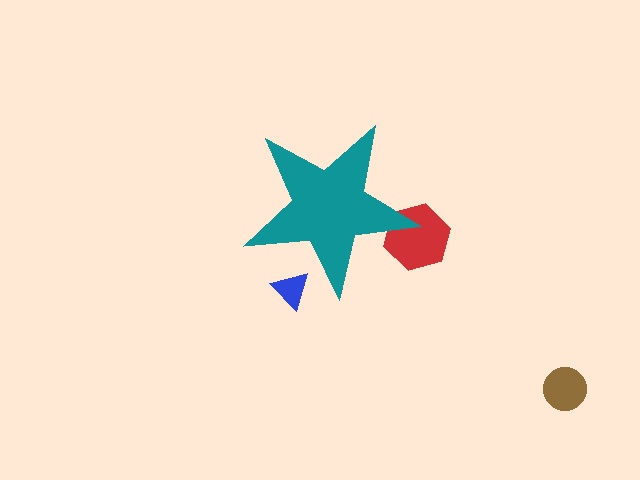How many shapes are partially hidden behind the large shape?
2 shapes are partially hidden.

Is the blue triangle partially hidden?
Yes, the blue triangle is partially hidden behind the teal star.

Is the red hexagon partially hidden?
Yes, the red hexagon is partially hidden behind the teal star.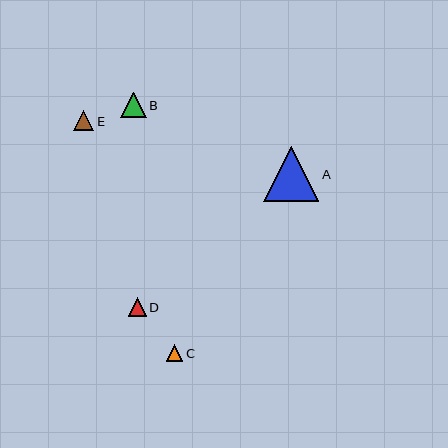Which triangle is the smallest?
Triangle C is the smallest with a size of approximately 16 pixels.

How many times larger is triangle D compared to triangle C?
Triangle D is approximately 1.1 times the size of triangle C.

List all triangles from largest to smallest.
From largest to smallest: A, B, E, D, C.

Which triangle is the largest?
Triangle A is the largest with a size of approximately 55 pixels.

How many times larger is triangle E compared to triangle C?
Triangle E is approximately 1.3 times the size of triangle C.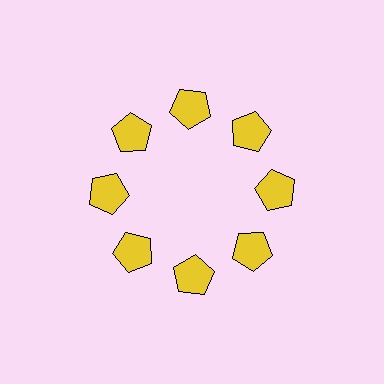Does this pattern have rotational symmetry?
Yes, this pattern has 8-fold rotational symmetry. It looks the same after rotating 45 degrees around the center.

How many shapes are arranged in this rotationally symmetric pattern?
There are 8 shapes, arranged in 8 groups of 1.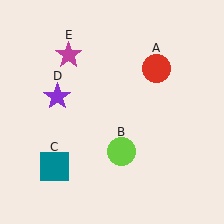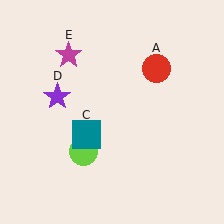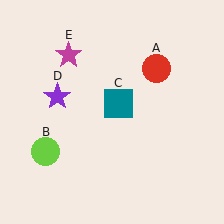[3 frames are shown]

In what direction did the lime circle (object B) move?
The lime circle (object B) moved left.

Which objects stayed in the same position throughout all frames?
Red circle (object A) and purple star (object D) and magenta star (object E) remained stationary.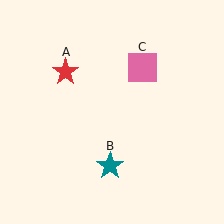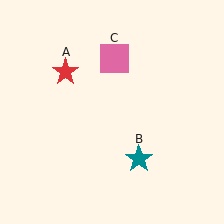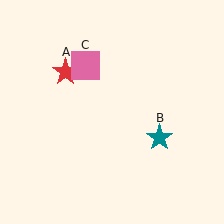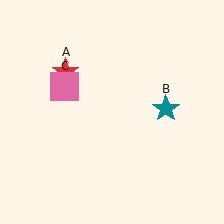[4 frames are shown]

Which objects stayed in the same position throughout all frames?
Red star (object A) remained stationary.